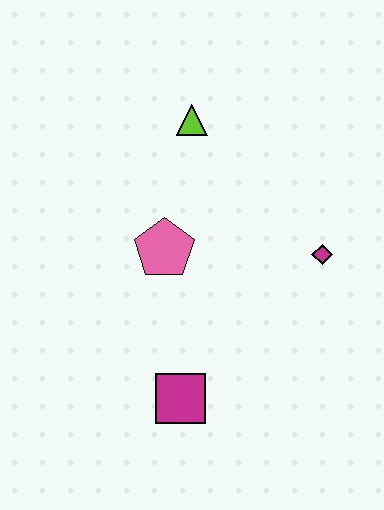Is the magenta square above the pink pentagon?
No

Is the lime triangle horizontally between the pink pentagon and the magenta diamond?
Yes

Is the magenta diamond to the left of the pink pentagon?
No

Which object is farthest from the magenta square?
The lime triangle is farthest from the magenta square.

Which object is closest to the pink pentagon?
The lime triangle is closest to the pink pentagon.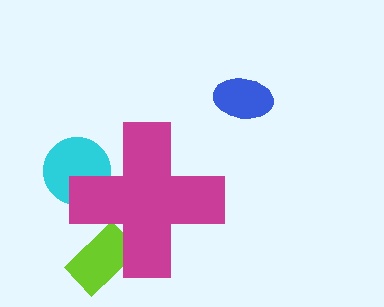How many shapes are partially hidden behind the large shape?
2 shapes are partially hidden.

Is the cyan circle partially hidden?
Yes, the cyan circle is partially hidden behind the magenta cross.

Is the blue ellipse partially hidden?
No, the blue ellipse is fully visible.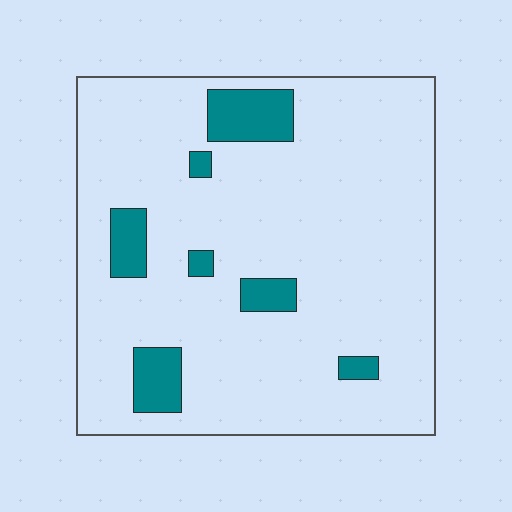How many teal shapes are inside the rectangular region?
7.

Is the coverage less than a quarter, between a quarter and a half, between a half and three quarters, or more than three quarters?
Less than a quarter.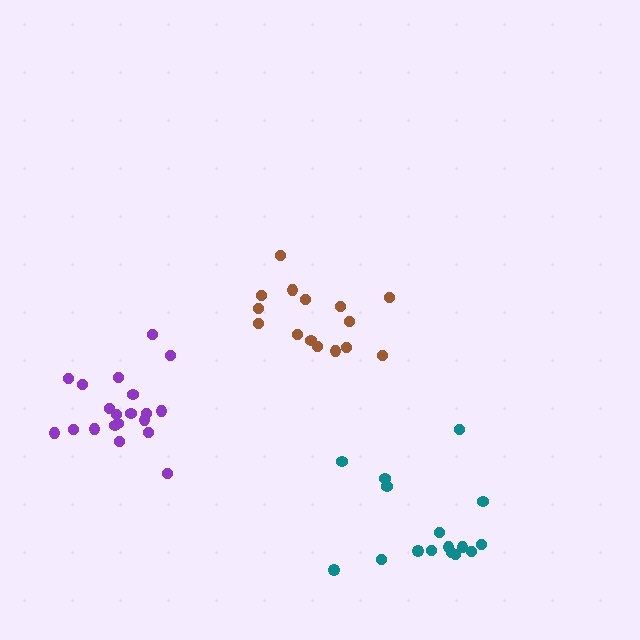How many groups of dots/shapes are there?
There are 3 groups.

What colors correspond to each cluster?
The clusters are colored: brown, purple, teal.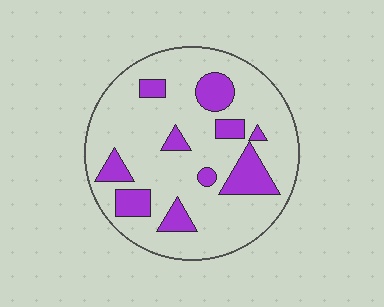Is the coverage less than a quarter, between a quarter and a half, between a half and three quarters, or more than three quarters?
Less than a quarter.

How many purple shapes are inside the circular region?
10.